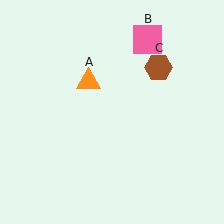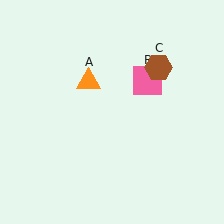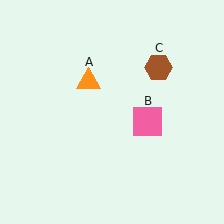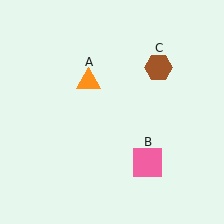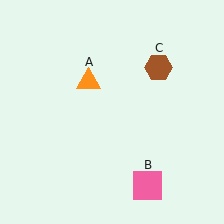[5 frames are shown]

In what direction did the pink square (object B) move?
The pink square (object B) moved down.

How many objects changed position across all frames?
1 object changed position: pink square (object B).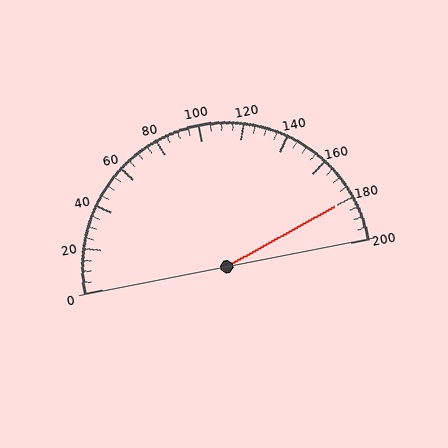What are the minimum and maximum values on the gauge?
The gauge ranges from 0 to 200.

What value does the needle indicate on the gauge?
The needle indicates approximately 180.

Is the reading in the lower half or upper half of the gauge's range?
The reading is in the upper half of the range (0 to 200).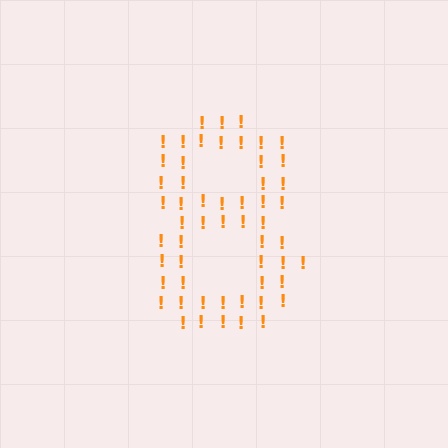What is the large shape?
The large shape is the digit 8.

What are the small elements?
The small elements are exclamation marks.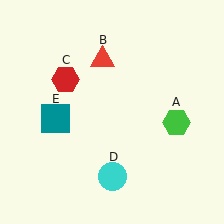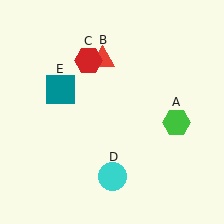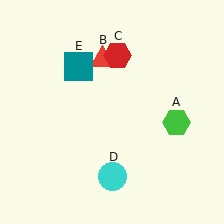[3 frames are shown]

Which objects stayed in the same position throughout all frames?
Green hexagon (object A) and red triangle (object B) and cyan circle (object D) remained stationary.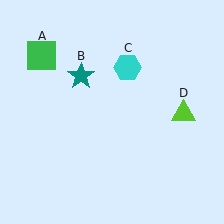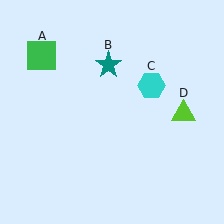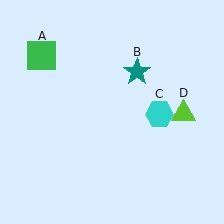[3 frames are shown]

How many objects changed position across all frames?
2 objects changed position: teal star (object B), cyan hexagon (object C).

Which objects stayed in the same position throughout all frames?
Green square (object A) and lime triangle (object D) remained stationary.